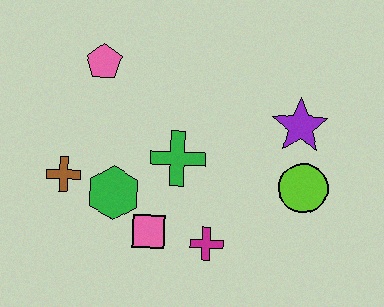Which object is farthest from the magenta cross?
The pink pentagon is farthest from the magenta cross.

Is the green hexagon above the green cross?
No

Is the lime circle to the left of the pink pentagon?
No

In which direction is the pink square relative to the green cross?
The pink square is below the green cross.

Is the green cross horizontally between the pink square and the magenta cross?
Yes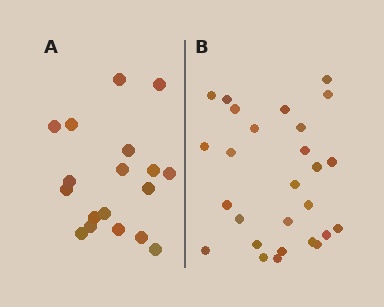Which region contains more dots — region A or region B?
Region B (the right region) has more dots.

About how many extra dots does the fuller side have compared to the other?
Region B has roughly 8 or so more dots than region A.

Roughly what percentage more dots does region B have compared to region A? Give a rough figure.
About 50% more.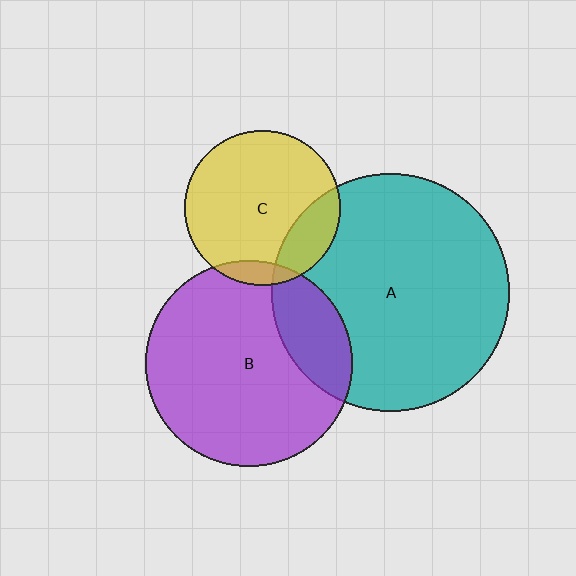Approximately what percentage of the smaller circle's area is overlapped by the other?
Approximately 10%.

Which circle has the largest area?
Circle A (teal).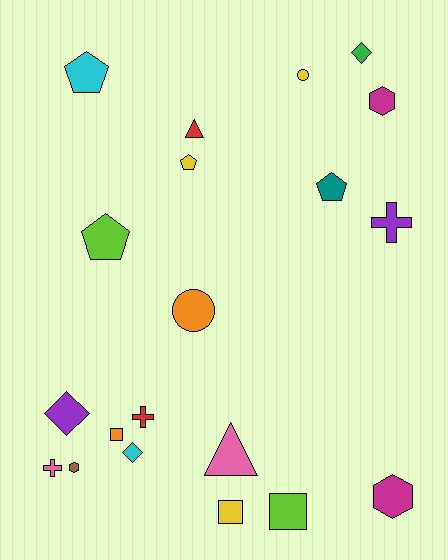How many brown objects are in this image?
There is 1 brown object.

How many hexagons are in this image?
There are 3 hexagons.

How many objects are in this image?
There are 20 objects.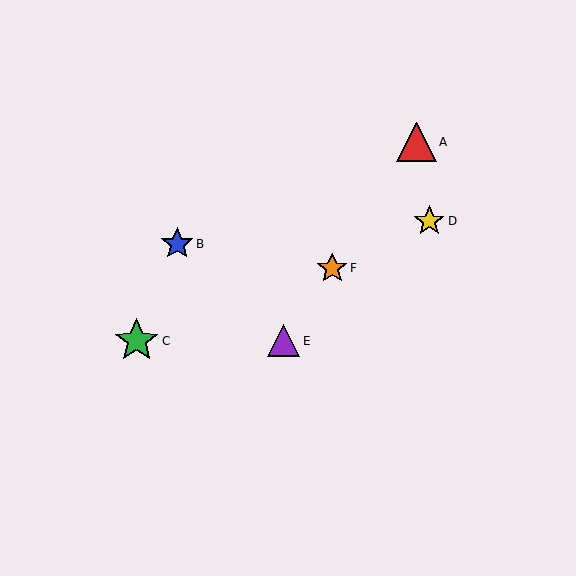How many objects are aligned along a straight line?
3 objects (A, E, F) are aligned along a straight line.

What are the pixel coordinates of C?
Object C is at (137, 341).